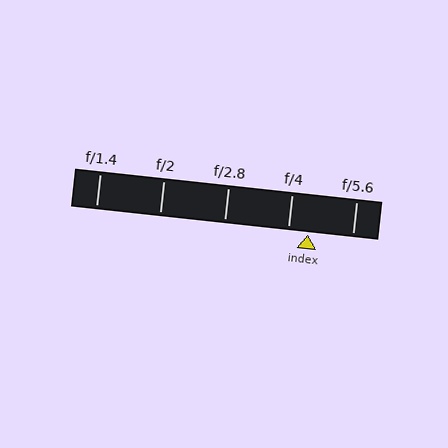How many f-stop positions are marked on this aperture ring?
There are 5 f-stop positions marked.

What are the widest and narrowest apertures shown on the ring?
The widest aperture shown is f/1.4 and the narrowest is f/5.6.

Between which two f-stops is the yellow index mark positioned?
The index mark is between f/4 and f/5.6.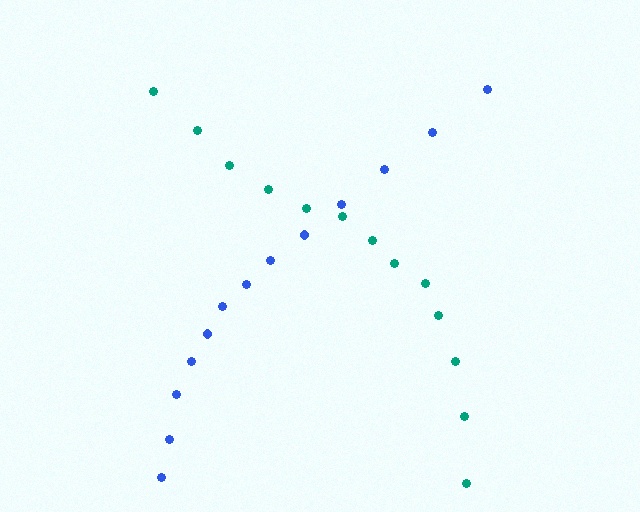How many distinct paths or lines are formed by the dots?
There are 2 distinct paths.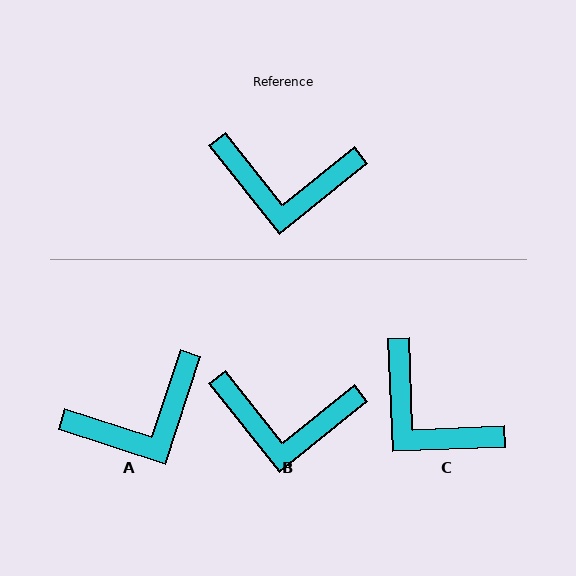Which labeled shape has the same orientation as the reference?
B.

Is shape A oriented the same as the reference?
No, it is off by about 33 degrees.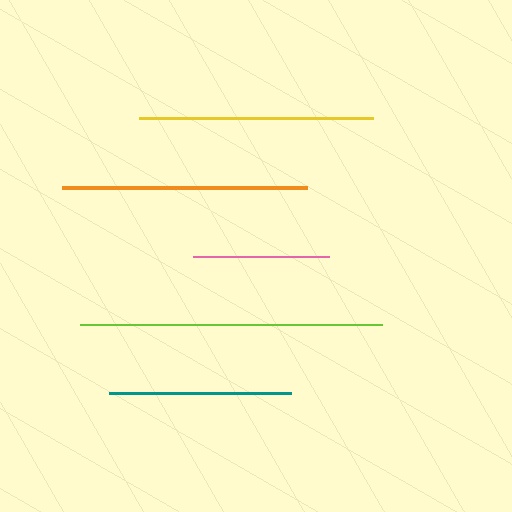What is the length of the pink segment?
The pink segment is approximately 135 pixels long.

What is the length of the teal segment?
The teal segment is approximately 182 pixels long.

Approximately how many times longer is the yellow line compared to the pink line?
The yellow line is approximately 1.7 times the length of the pink line.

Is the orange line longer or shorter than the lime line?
The lime line is longer than the orange line.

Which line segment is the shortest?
The pink line is the shortest at approximately 135 pixels.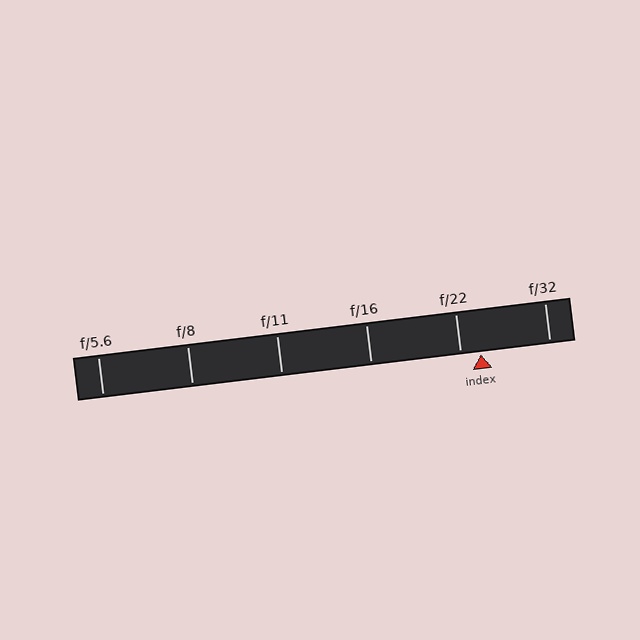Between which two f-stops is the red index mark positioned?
The index mark is between f/22 and f/32.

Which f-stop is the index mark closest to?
The index mark is closest to f/22.